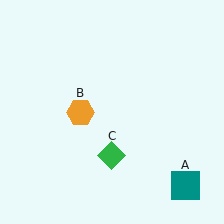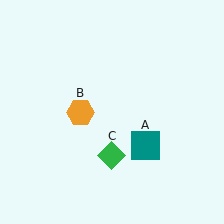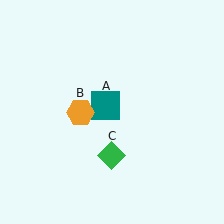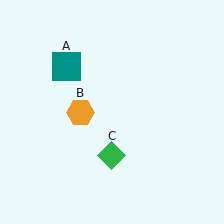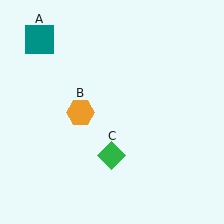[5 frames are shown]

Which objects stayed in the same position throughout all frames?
Orange hexagon (object B) and green diamond (object C) remained stationary.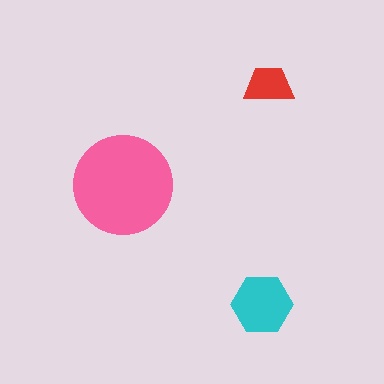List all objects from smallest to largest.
The red trapezoid, the cyan hexagon, the pink circle.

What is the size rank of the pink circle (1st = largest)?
1st.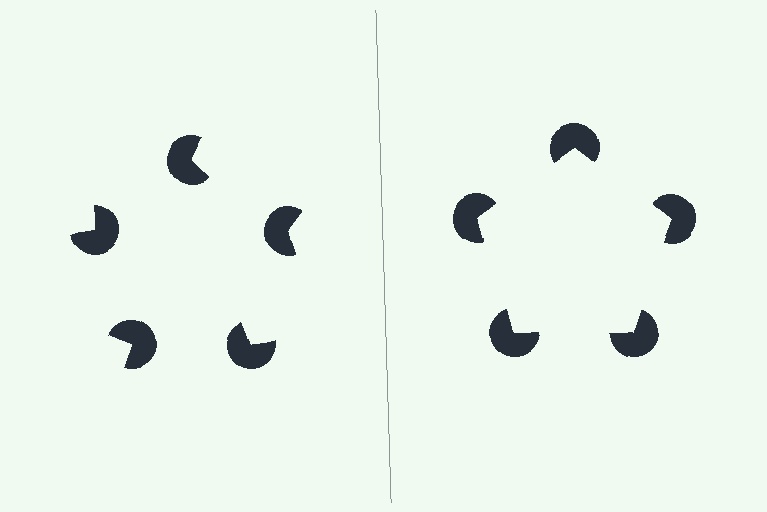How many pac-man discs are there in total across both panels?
10 — 5 on each side.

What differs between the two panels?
The pac-man discs are positioned identically on both sides; only the wedge orientations differ. On the right they align to a pentagon; on the left they are misaligned.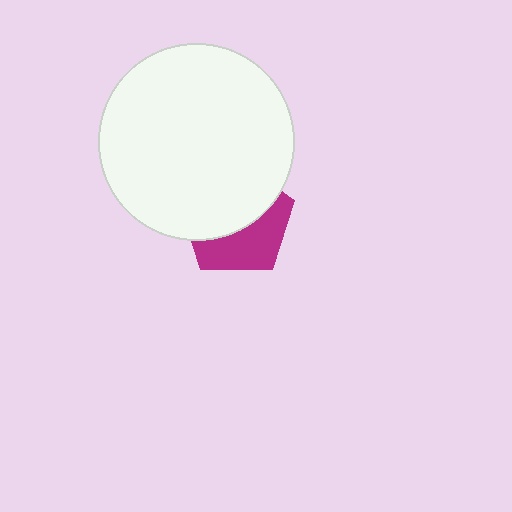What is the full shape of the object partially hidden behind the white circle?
The partially hidden object is a magenta pentagon.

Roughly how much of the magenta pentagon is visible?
A small part of it is visible (roughly 43%).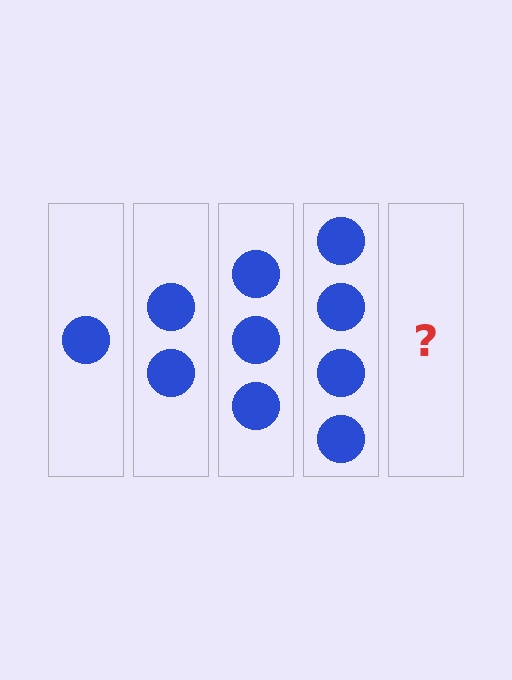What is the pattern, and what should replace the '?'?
The pattern is that each step adds one more circle. The '?' should be 5 circles.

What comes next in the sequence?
The next element should be 5 circles.